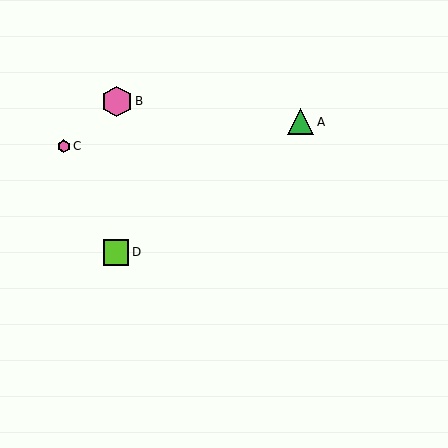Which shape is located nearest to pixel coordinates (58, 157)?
The pink hexagon (labeled C) at (64, 146) is nearest to that location.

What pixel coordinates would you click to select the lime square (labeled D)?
Click at (116, 252) to select the lime square D.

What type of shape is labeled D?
Shape D is a lime square.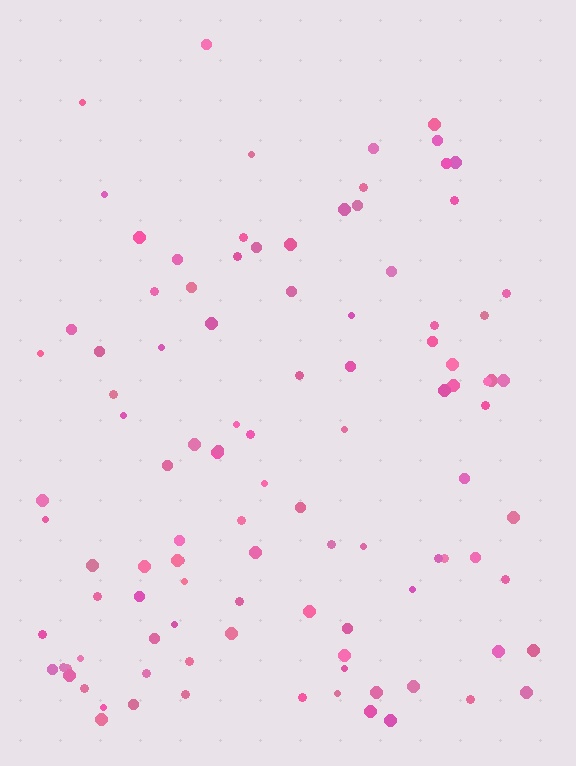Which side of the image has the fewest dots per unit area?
The top.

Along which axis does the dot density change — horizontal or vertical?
Vertical.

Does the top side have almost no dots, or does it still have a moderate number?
Still a moderate number, just noticeably fewer than the bottom.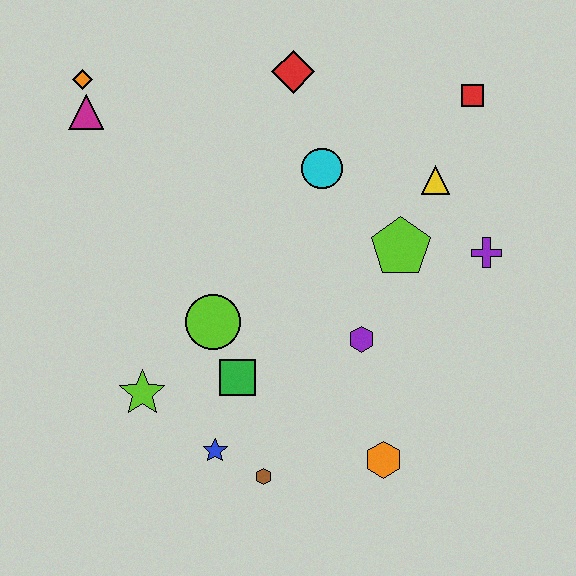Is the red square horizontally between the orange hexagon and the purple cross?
Yes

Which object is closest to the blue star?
The brown hexagon is closest to the blue star.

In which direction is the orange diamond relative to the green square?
The orange diamond is above the green square.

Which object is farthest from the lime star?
The red square is farthest from the lime star.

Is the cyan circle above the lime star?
Yes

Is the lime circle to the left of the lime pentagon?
Yes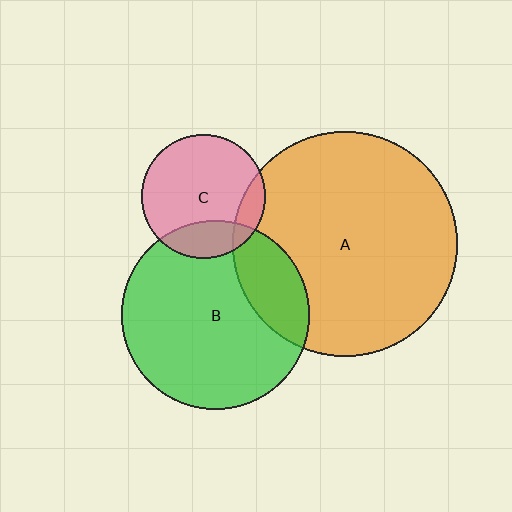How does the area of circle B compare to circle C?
Approximately 2.3 times.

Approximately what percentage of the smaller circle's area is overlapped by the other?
Approximately 20%.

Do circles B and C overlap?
Yes.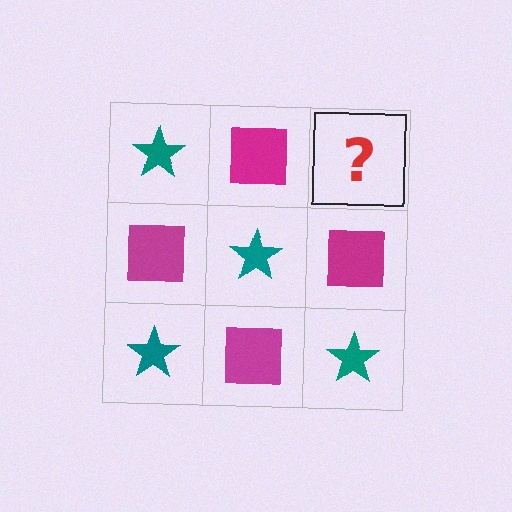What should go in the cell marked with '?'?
The missing cell should contain a teal star.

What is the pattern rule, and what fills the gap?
The rule is that it alternates teal star and magenta square in a checkerboard pattern. The gap should be filled with a teal star.